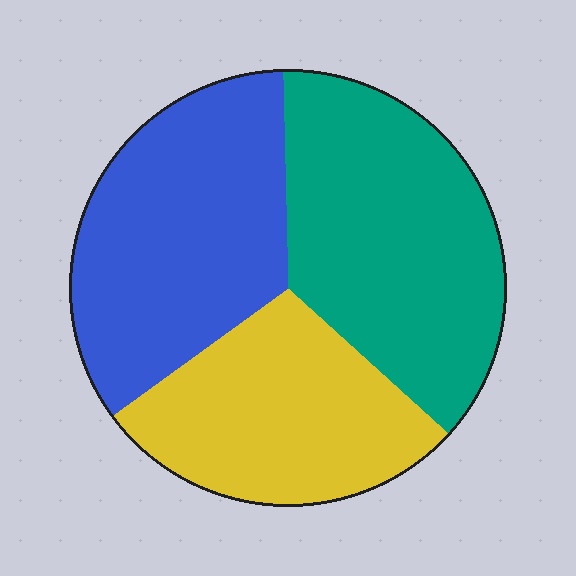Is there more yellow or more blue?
Blue.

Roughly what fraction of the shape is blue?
Blue covers about 35% of the shape.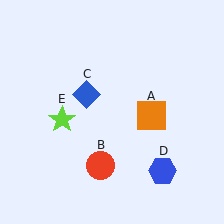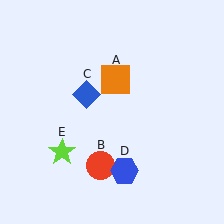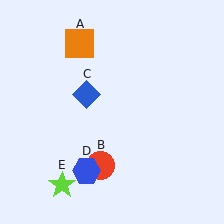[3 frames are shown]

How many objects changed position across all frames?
3 objects changed position: orange square (object A), blue hexagon (object D), lime star (object E).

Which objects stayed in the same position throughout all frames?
Red circle (object B) and blue diamond (object C) remained stationary.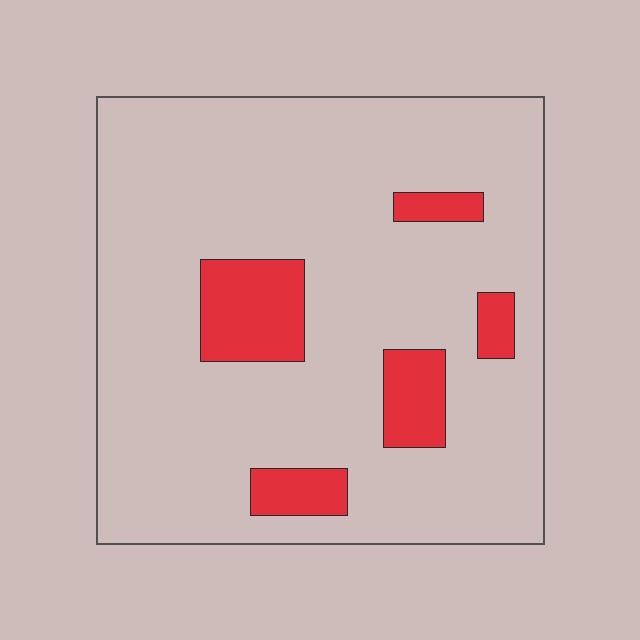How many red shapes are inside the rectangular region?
5.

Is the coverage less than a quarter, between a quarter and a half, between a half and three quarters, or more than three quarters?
Less than a quarter.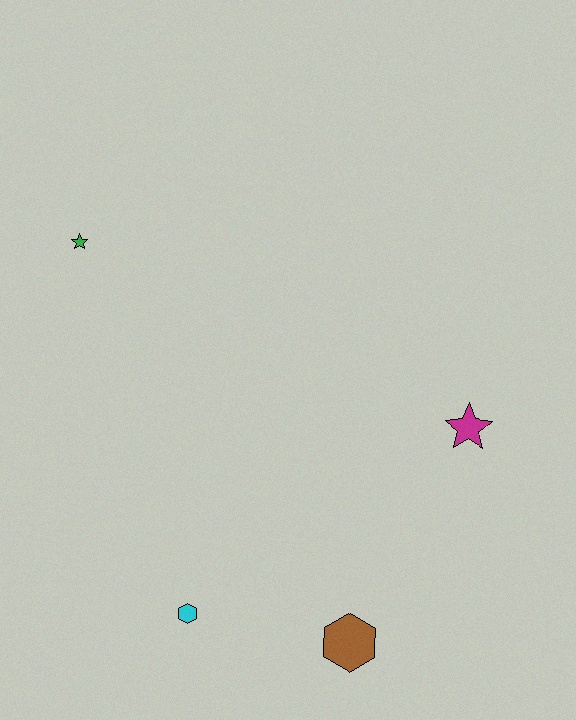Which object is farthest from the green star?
The brown hexagon is farthest from the green star.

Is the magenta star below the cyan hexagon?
No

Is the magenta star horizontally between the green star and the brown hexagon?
No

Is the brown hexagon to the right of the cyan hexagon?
Yes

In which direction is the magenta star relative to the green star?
The magenta star is to the right of the green star.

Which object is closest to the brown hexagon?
The cyan hexagon is closest to the brown hexagon.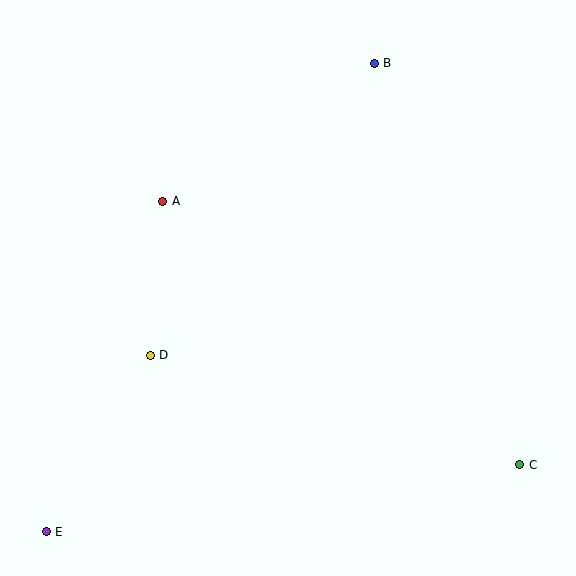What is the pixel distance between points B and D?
The distance between B and D is 368 pixels.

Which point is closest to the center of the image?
Point A at (163, 201) is closest to the center.